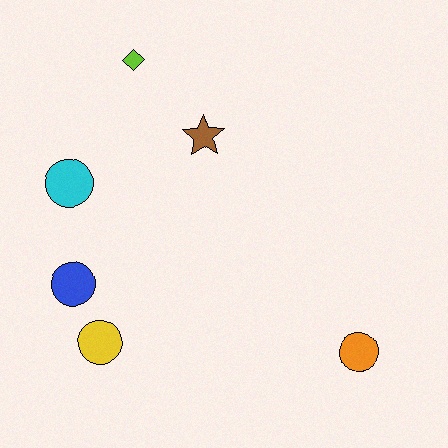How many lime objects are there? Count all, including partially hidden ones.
There is 1 lime object.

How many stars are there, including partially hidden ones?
There is 1 star.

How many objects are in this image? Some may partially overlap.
There are 6 objects.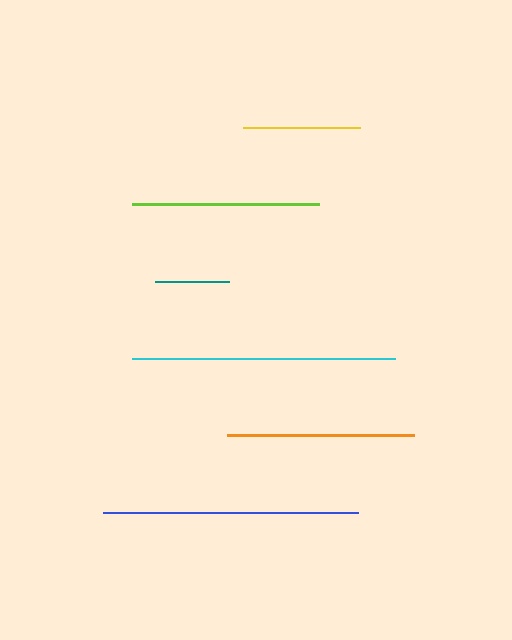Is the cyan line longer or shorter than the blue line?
The cyan line is longer than the blue line.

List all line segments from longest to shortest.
From longest to shortest: cyan, blue, orange, lime, yellow, teal.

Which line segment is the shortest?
The teal line is the shortest at approximately 75 pixels.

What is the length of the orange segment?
The orange segment is approximately 187 pixels long.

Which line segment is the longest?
The cyan line is the longest at approximately 263 pixels.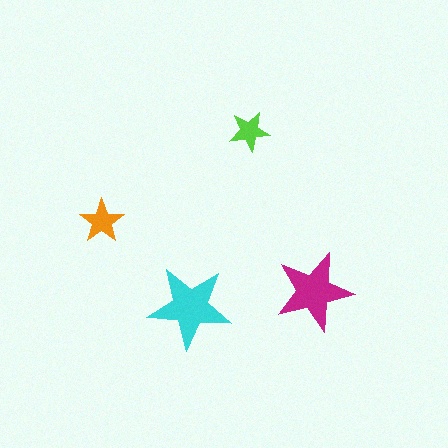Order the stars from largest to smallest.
the cyan one, the magenta one, the orange one, the lime one.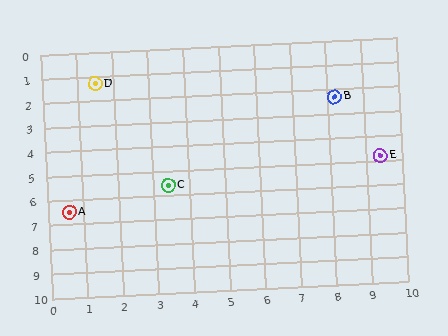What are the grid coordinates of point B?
Point B is at approximately (8.2, 2.3).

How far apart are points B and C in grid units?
Points B and C are about 5.8 grid units apart.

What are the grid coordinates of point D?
Point D is at approximately (1.5, 1.3).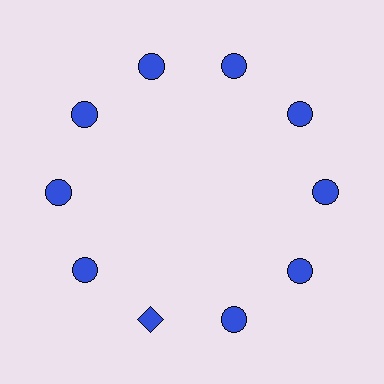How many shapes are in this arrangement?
There are 10 shapes arranged in a ring pattern.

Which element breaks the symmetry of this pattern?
The blue diamond at roughly the 7 o'clock position breaks the symmetry. All other shapes are blue circles.